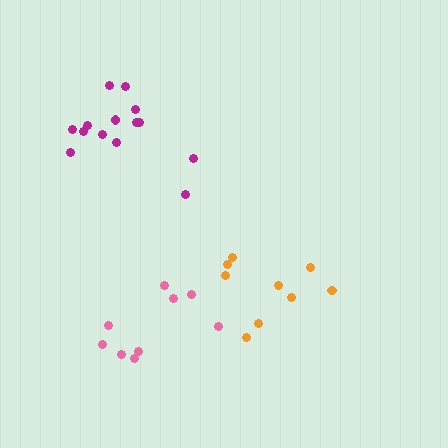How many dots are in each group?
Group 1: 14 dots, Group 2: 9 dots, Group 3: 9 dots (32 total).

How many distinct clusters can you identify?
There are 3 distinct clusters.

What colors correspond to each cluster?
The clusters are colored: magenta, orange, pink.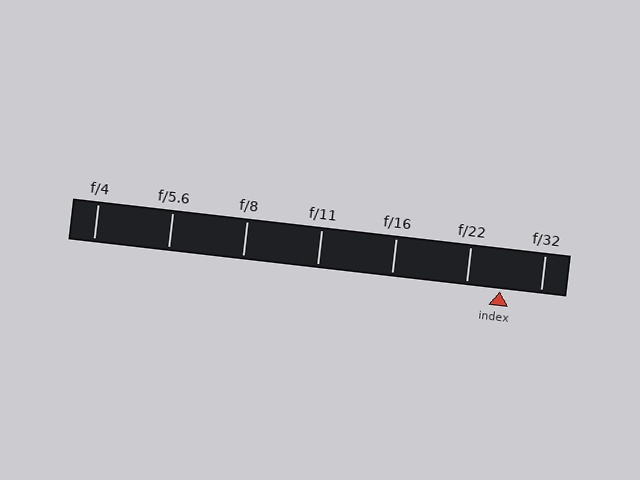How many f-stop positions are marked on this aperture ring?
There are 7 f-stop positions marked.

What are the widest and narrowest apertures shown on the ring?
The widest aperture shown is f/4 and the narrowest is f/32.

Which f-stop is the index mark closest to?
The index mark is closest to f/22.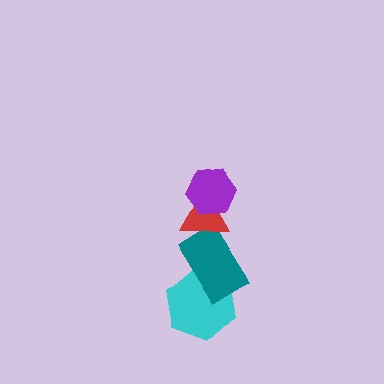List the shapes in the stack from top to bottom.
From top to bottom: the purple hexagon, the red triangle, the teal rectangle, the cyan hexagon.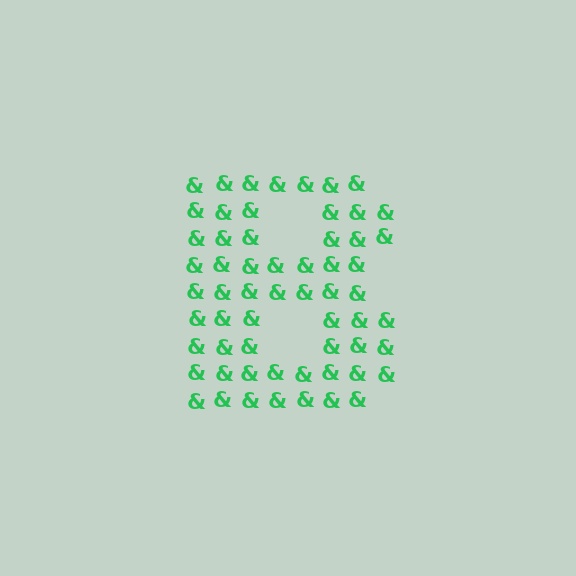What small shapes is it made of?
It is made of small ampersands.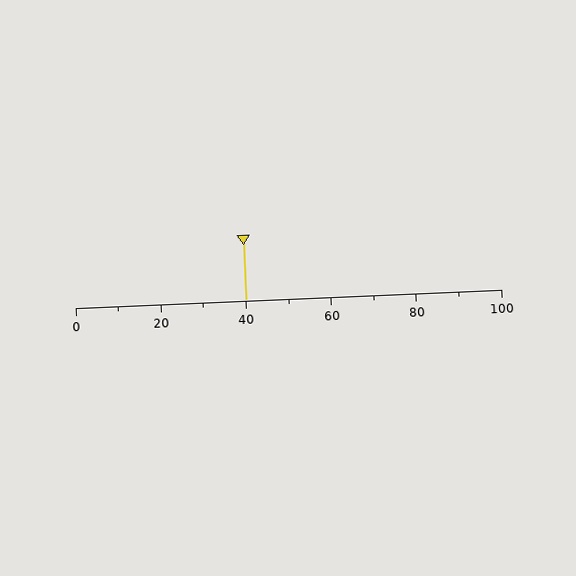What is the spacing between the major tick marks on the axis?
The major ticks are spaced 20 apart.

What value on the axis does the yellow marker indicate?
The marker indicates approximately 40.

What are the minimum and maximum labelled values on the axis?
The axis runs from 0 to 100.